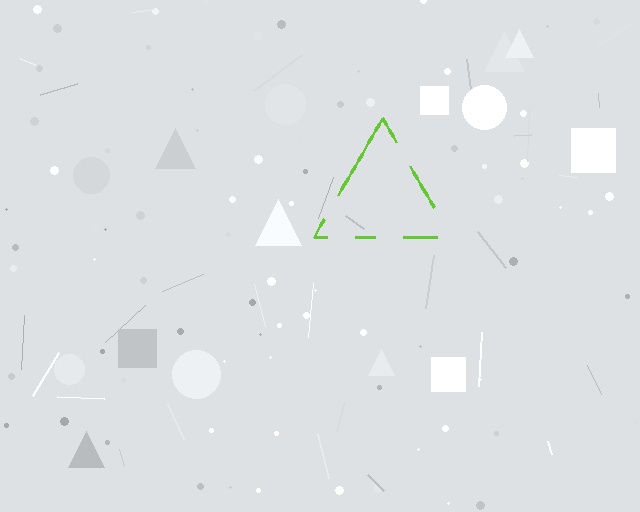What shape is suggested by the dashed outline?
The dashed outline suggests a triangle.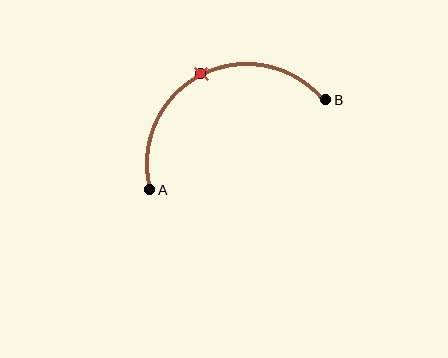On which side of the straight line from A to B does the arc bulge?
The arc bulges above the straight line connecting A and B.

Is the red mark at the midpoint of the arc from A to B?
Yes. The red mark lies on the arc at equal arc-length from both A and B — it is the arc midpoint.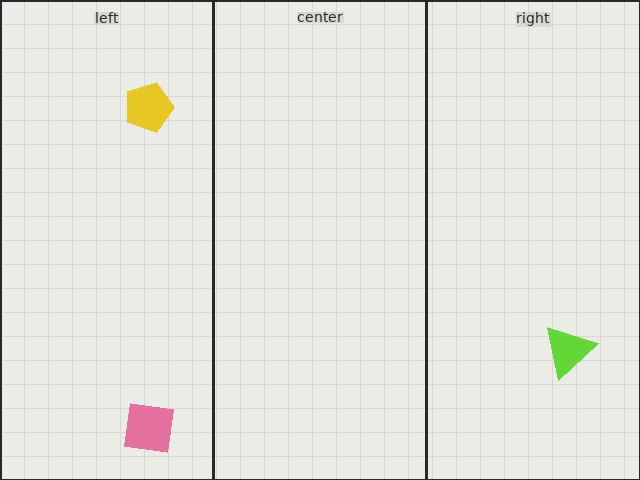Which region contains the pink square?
The left region.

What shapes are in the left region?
The yellow pentagon, the pink square.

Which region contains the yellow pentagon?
The left region.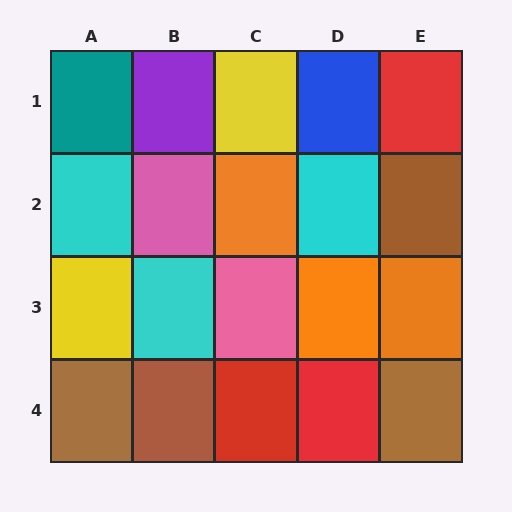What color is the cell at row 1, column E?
Red.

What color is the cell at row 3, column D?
Orange.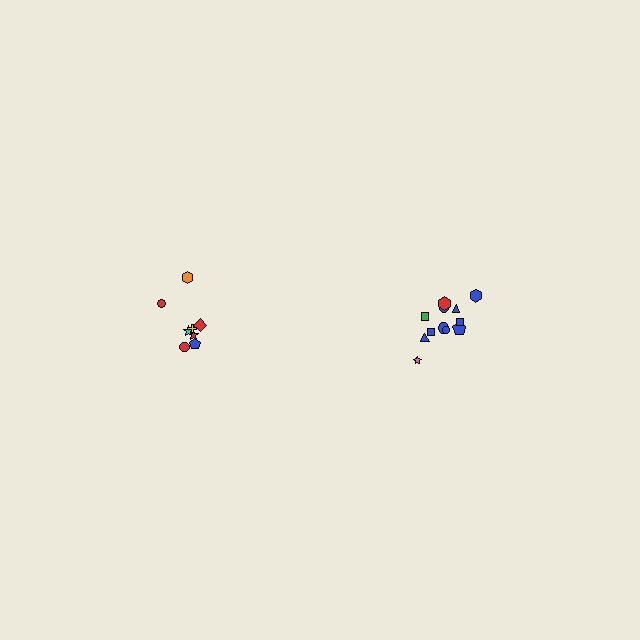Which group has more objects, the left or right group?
The right group.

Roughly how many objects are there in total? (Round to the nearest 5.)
Roughly 20 objects in total.